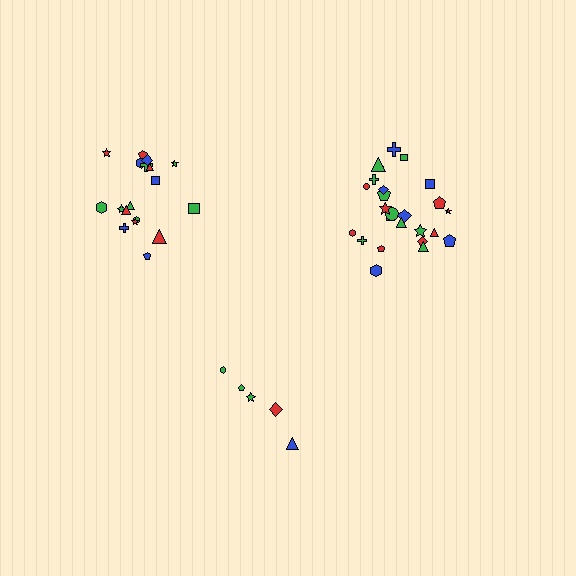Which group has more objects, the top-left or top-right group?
The top-right group.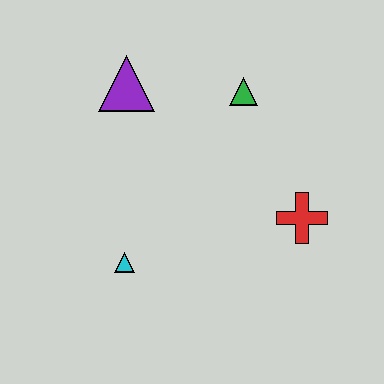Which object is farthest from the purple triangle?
The red cross is farthest from the purple triangle.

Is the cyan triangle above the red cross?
No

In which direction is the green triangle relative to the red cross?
The green triangle is above the red cross.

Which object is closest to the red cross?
The green triangle is closest to the red cross.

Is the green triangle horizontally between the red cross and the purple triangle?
Yes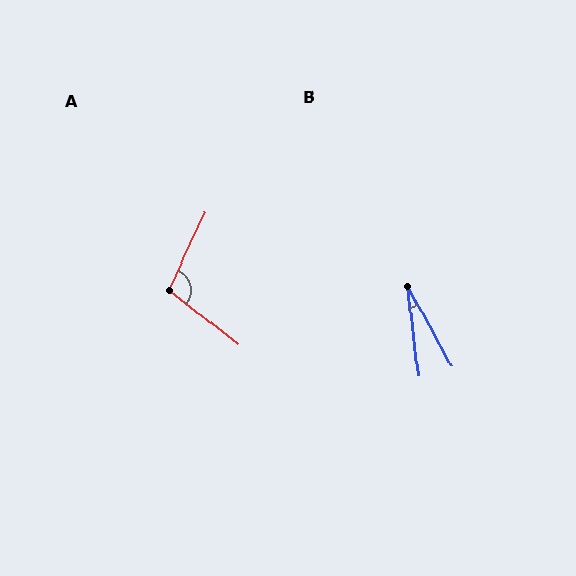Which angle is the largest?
A, at approximately 104 degrees.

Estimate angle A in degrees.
Approximately 104 degrees.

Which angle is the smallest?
B, at approximately 22 degrees.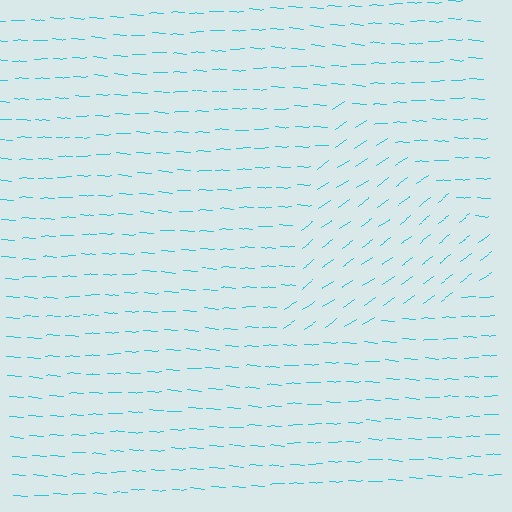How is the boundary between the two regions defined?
The boundary is defined purely by a change in line orientation (approximately 39 degrees difference). All lines are the same color and thickness.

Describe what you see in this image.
The image is filled with small cyan line segments. A triangle region in the image has lines oriented differently from the surrounding lines, creating a visible texture boundary.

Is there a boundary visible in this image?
Yes, there is a texture boundary formed by a change in line orientation.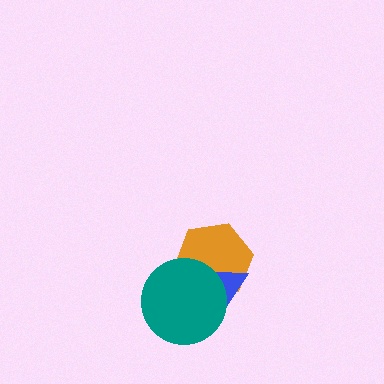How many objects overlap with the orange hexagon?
2 objects overlap with the orange hexagon.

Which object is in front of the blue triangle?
The teal circle is in front of the blue triangle.